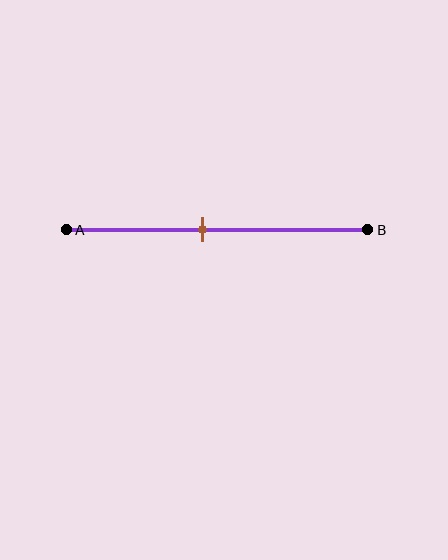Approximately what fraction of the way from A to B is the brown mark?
The brown mark is approximately 45% of the way from A to B.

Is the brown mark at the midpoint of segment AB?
No, the mark is at about 45% from A, not at the 50% midpoint.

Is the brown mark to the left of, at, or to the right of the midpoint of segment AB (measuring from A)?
The brown mark is to the left of the midpoint of segment AB.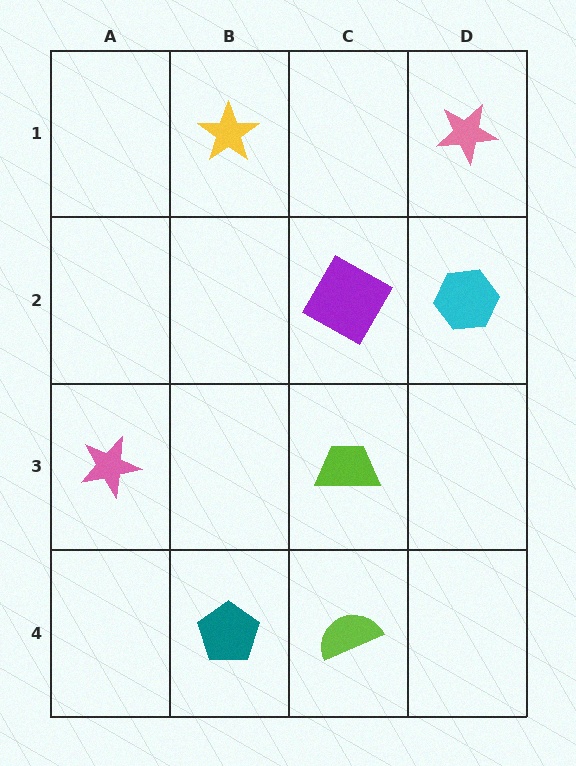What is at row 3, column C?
A lime trapezoid.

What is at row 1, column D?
A pink star.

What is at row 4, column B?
A teal pentagon.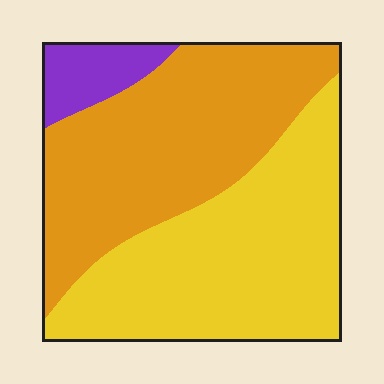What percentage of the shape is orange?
Orange takes up between a third and a half of the shape.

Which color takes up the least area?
Purple, at roughly 10%.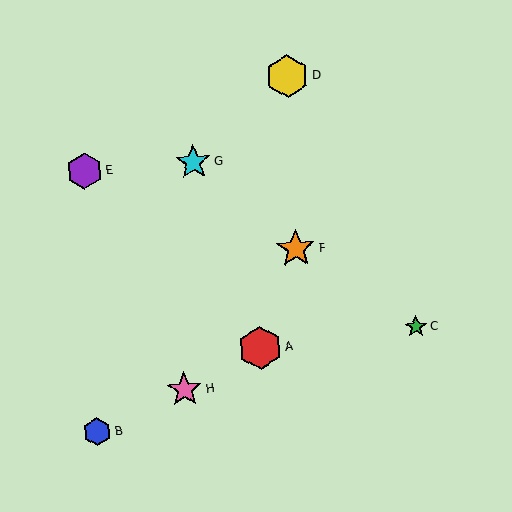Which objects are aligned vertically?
Objects D, F are aligned vertically.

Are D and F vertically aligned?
Yes, both are at x≈287.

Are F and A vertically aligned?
No, F is at x≈296 and A is at x≈260.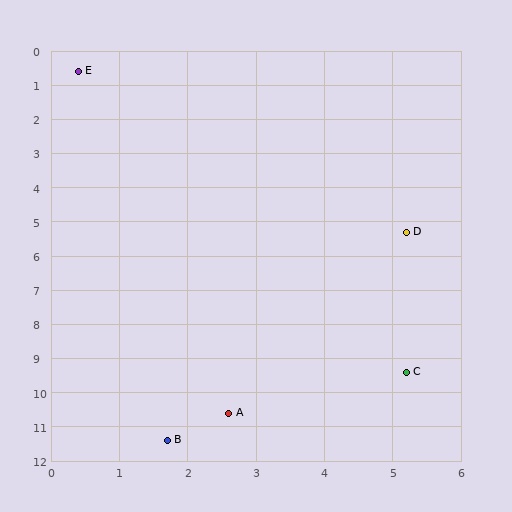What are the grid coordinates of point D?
Point D is at approximately (5.2, 5.3).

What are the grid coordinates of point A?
Point A is at approximately (2.6, 10.6).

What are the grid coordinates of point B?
Point B is at approximately (1.7, 11.4).